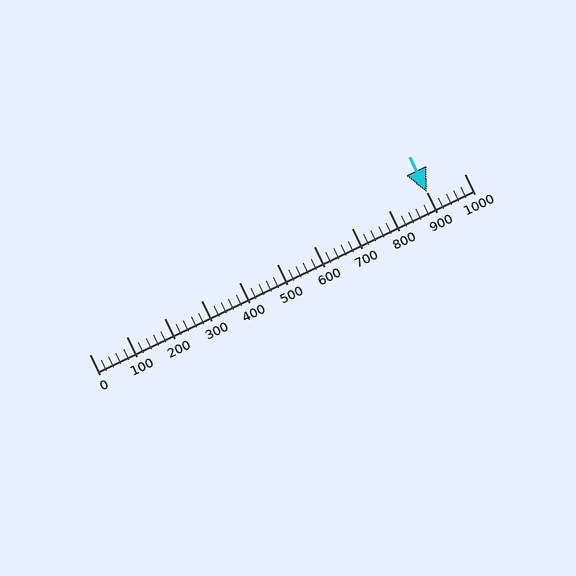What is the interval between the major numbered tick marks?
The major tick marks are spaced 100 units apart.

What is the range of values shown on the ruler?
The ruler shows values from 0 to 1000.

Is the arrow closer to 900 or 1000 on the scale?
The arrow is closer to 900.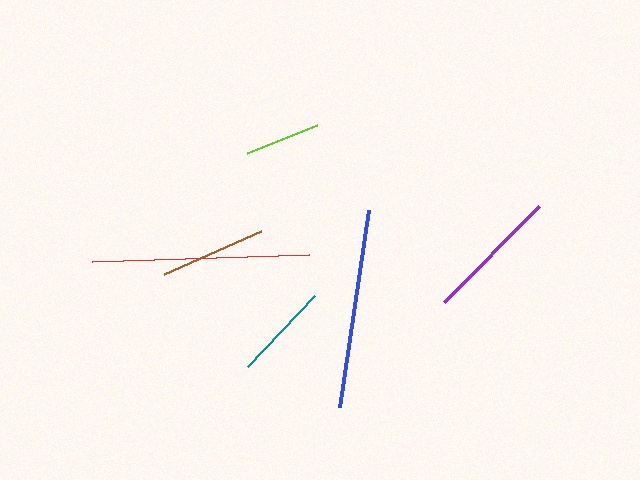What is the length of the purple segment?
The purple segment is approximately 135 pixels long.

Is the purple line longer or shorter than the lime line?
The purple line is longer than the lime line.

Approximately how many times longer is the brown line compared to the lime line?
The brown line is approximately 1.4 times the length of the lime line.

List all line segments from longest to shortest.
From longest to shortest: red, blue, purple, brown, teal, lime.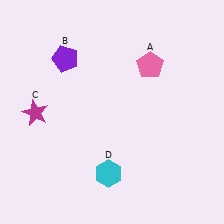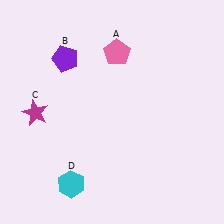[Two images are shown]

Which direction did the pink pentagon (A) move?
The pink pentagon (A) moved left.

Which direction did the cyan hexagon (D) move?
The cyan hexagon (D) moved left.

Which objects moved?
The objects that moved are: the pink pentagon (A), the cyan hexagon (D).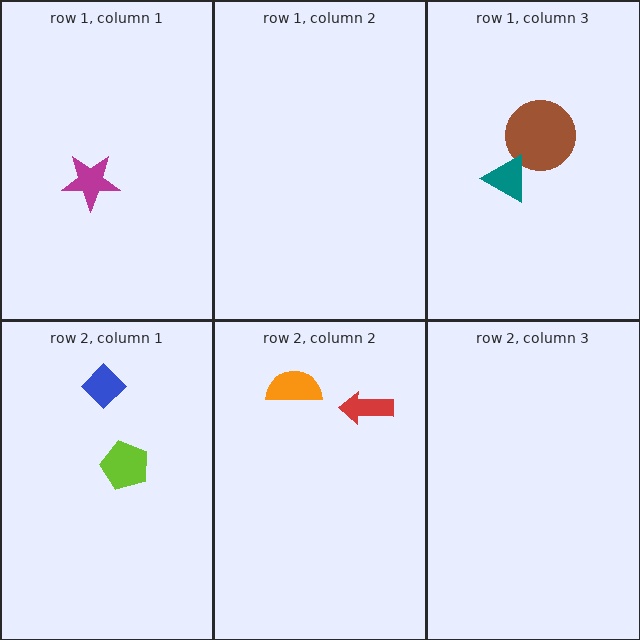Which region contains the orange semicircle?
The row 2, column 2 region.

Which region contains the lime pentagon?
The row 2, column 1 region.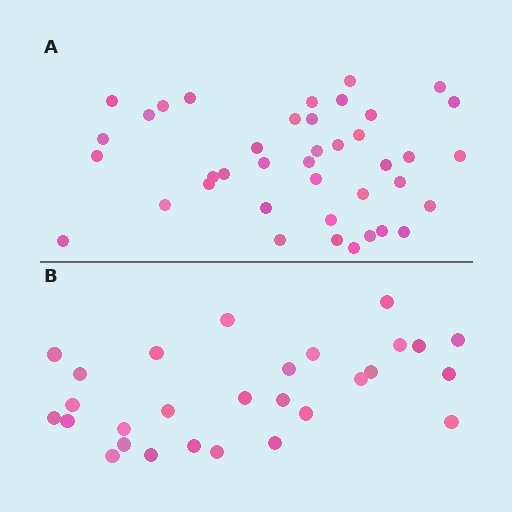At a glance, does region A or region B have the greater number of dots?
Region A (the top region) has more dots.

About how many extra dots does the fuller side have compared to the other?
Region A has roughly 12 or so more dots than region B.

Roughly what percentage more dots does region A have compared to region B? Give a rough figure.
About 45% more.